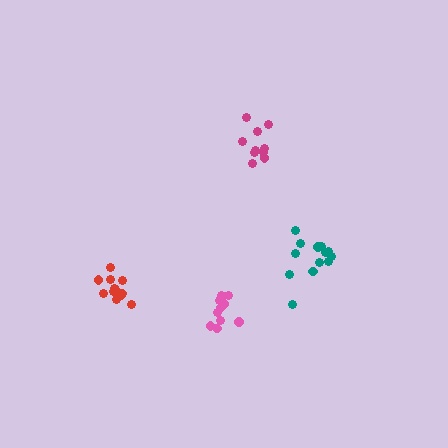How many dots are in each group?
Group 1: 10 dots, Group 2: 10 dots, Group 3: 12 dots, Group 4: 13 dots (45 total).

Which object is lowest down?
The pink cluster is bottommost.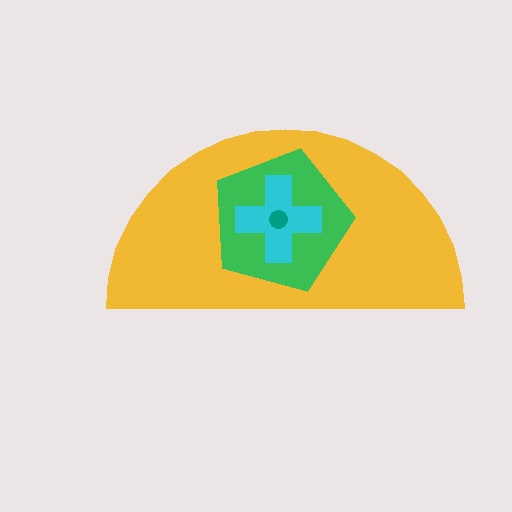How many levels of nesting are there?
4.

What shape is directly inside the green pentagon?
The cyan cross.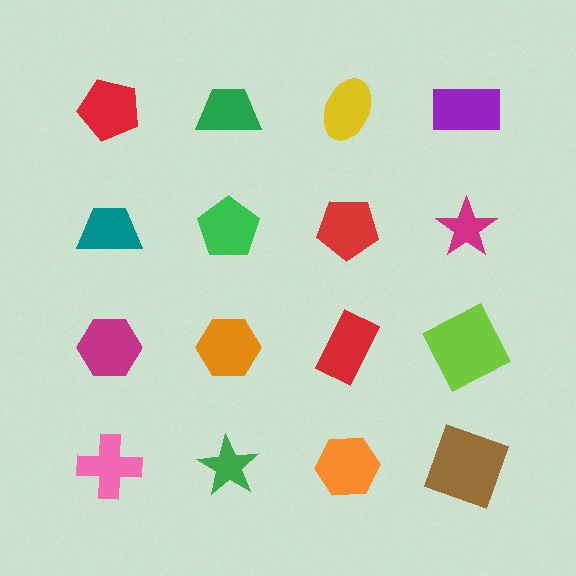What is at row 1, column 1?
A red pentagon.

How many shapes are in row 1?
4 shapes.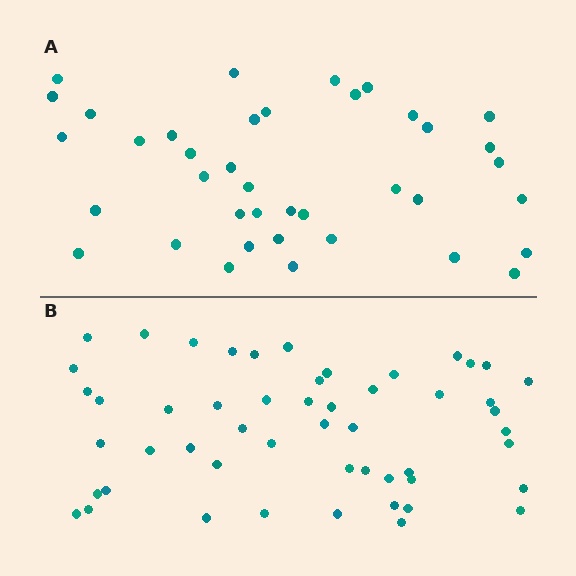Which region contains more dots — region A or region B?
Region B (the bottom region) has more dots.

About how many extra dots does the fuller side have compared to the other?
Region B has approximately 15 more dots than region A.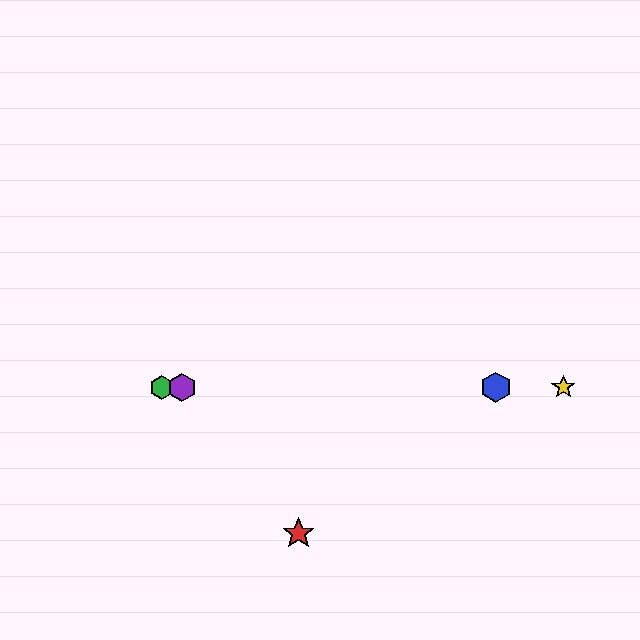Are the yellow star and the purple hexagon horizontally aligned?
Yes, both are at y≈387.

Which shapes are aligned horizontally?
The blue hexagon, the green hexagon, the yellow star, the purple hexagon are aligned horizontally.